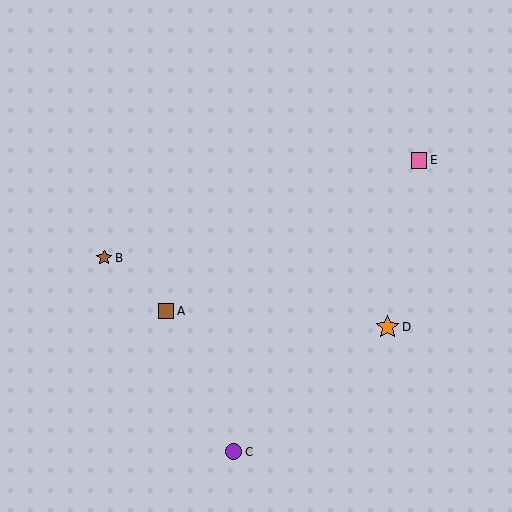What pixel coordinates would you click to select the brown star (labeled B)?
Click at (104, 258) to select the brown star B.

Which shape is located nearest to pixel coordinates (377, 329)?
The orange star (labeled D) at (388, 327) is nearest to that location.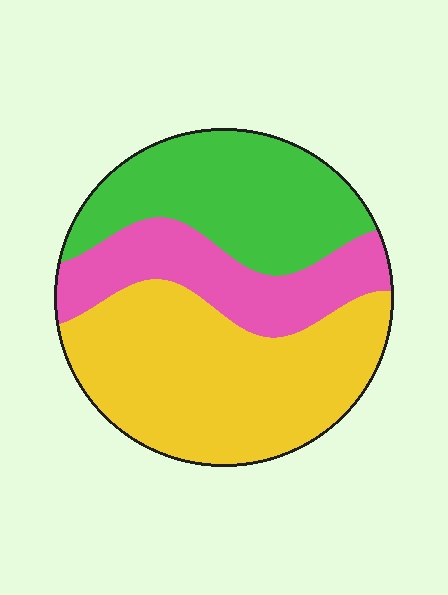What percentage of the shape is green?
Green covers 31% of the shape.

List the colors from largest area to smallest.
From largest to smallest: yellow, green, pink.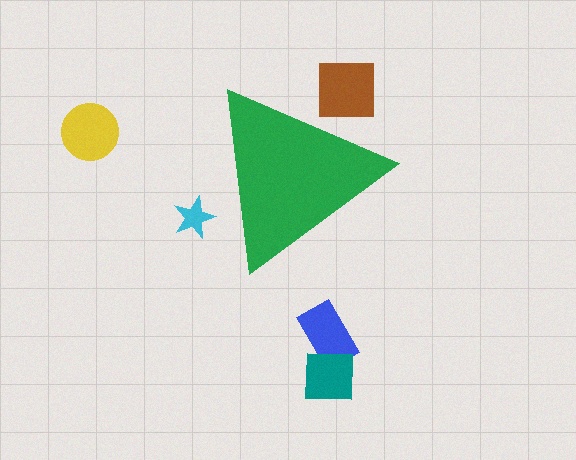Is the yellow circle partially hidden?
No, the yellow circle is fully visible.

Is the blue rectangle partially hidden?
No, the blue rectangle is fully visible.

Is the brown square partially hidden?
Yes, the brown square is partially hidden behind the green triangle.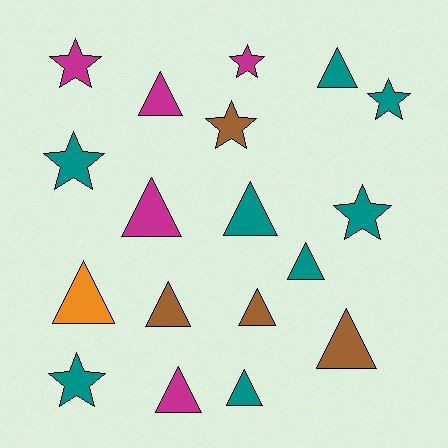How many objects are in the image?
There are 18 objects.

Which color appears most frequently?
Teal, with 8 objects.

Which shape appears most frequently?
Triangle, with 11 objects.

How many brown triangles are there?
There are 3 brown triangles.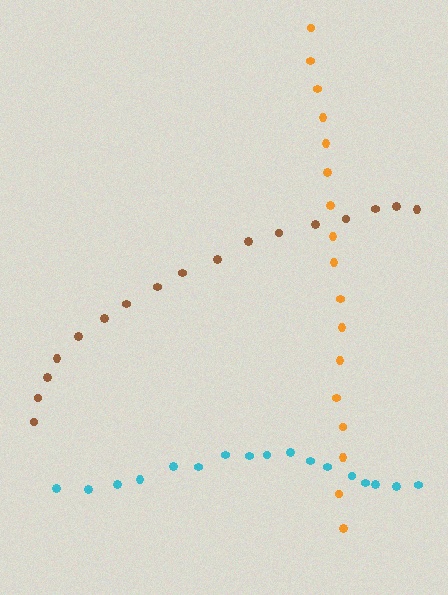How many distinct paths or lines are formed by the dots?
There are 3 distinct paths.